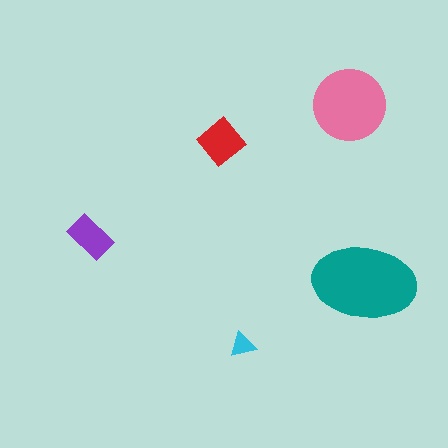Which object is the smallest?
The cyan triangle.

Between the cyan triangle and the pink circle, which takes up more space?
The pink circle.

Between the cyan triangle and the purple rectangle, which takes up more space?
The purple rectangle.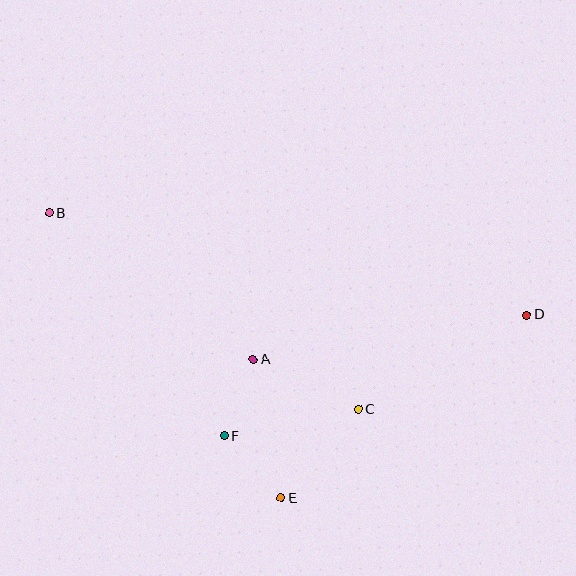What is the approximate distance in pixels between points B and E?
The distance between B and E is approximately 368 pixels.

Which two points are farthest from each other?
Points B and D are farthest from each other.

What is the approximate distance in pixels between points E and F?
The distance between E and F is approximately 84 pixels.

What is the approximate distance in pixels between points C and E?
The distance between C and E is approximately 117 pixels.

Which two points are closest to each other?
Points A and F are closest to each other.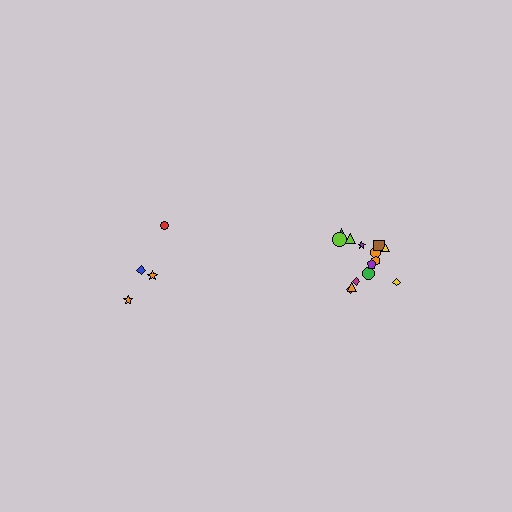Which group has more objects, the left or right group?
The right group.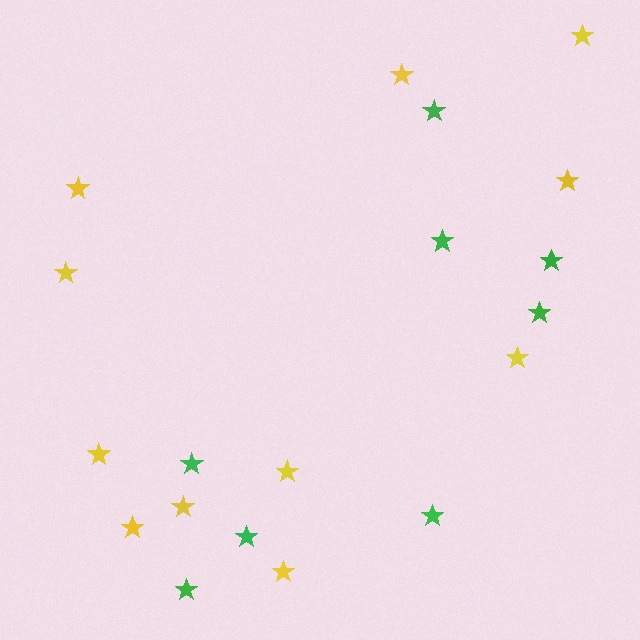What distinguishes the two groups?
There are 2 groups: one group of green stars (8) and one group of yellow stars (11).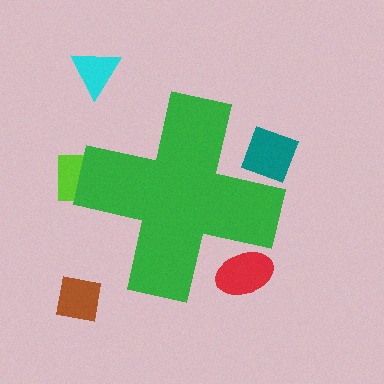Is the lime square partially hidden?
Yes, the lime square is partially hidden behind the green cross.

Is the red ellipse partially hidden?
Yes, the red ellipse is partially hidden behind the green cross.